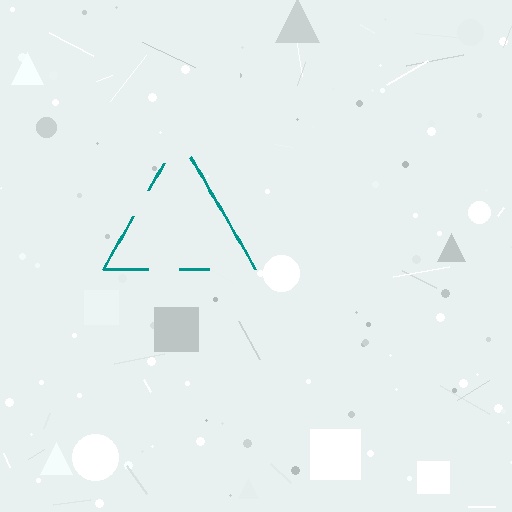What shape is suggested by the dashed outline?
The dashed outline suggests a triangle.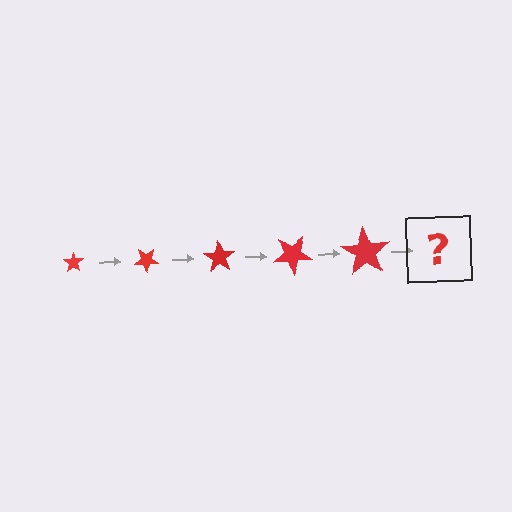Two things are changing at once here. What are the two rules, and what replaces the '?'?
The two rules are that the star grows larger each step and it rotates 35 degrees each step. The '?' should be a star, larger than the previous one and rotated 175 degrees from the start.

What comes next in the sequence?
The next element should be a star, larger than the previous one and rotated 175 degrees from the start.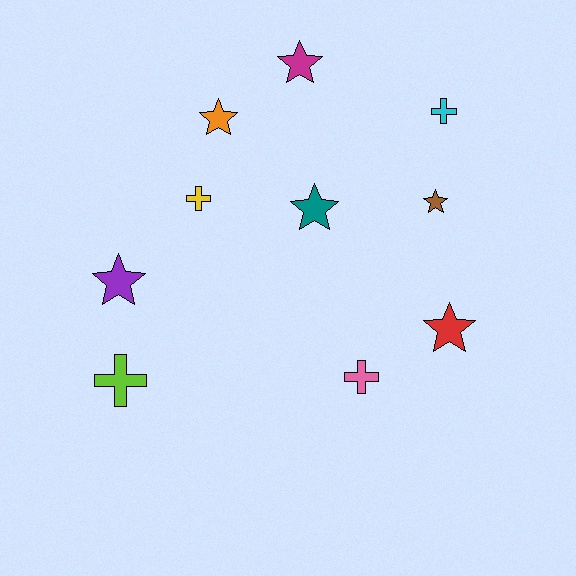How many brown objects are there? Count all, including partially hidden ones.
There is 1 brown object.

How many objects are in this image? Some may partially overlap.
There are 10 objects.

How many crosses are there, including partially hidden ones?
There are 4 crosses.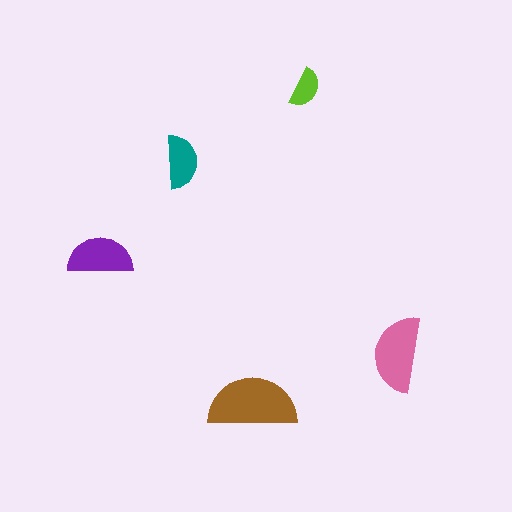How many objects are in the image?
There are 5 objects in the image.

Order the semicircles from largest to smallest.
the brown one, the pink one, the purple one, the teal one, the lime one.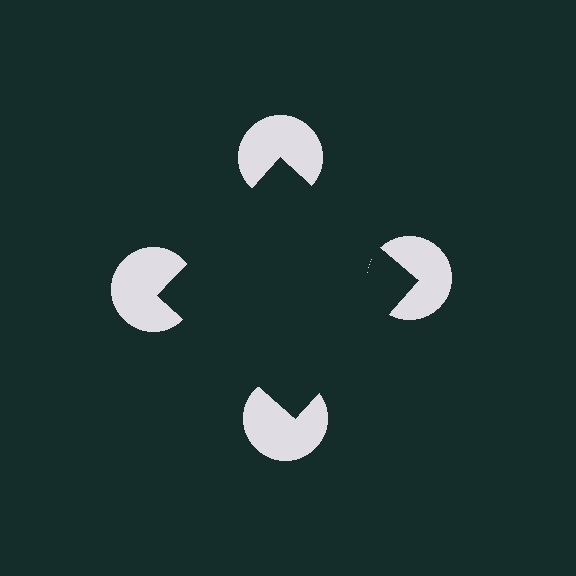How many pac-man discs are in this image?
There are 4 — one at each vertex of the illusory square.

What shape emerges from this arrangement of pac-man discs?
An illusory square — its edges are inferred from the aligned wedge cuts in the pac-man discs, not physically drawn.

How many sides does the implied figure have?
4 sides.